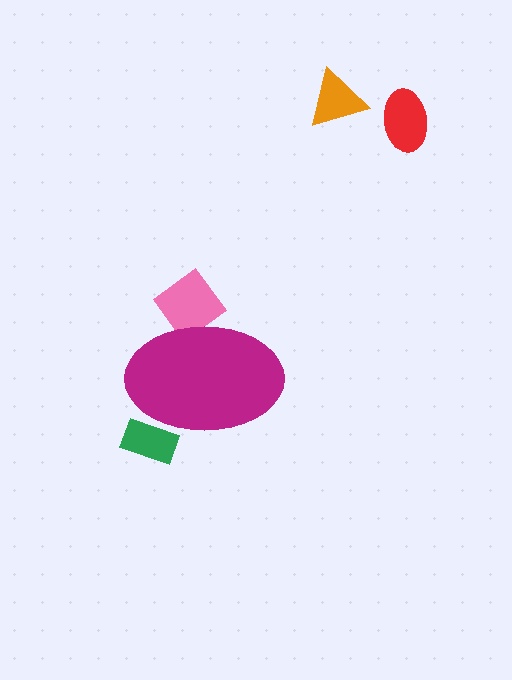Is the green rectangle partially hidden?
Yes, the green rectangle is partially hidden behind the magenta ellipse.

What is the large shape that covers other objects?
A magenta ellipse.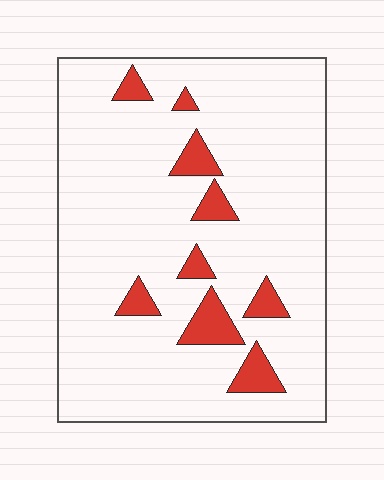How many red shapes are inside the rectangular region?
9.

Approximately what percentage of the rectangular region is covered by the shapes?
Approximately 10%.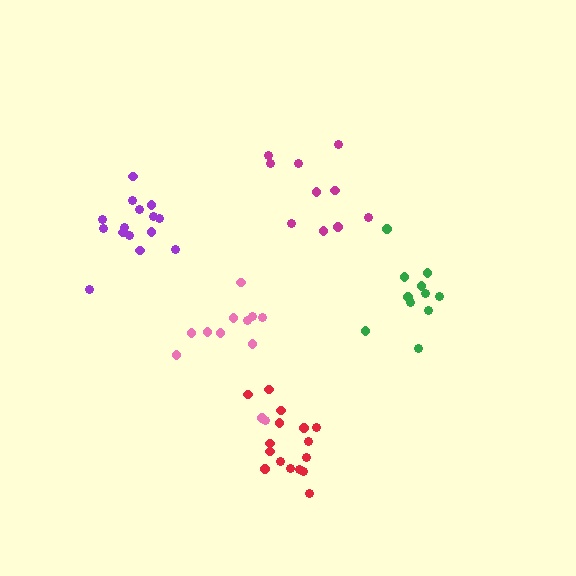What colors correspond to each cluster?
The clusters are colored: purple, magenta, green, red, pink.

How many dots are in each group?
Group 1: 15 dots, Group 2: 10 dots, Group 3: 11 dots, Group 4: 16 dots, Group 5: 12 dots (64 total).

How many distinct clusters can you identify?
There are 5 distinct clusters.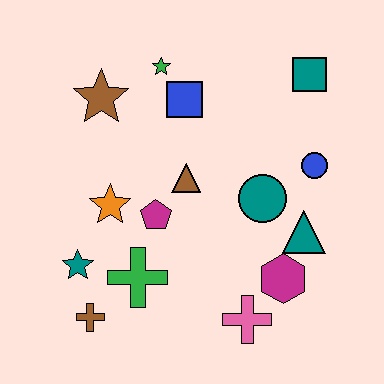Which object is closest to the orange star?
The magenta pentagon is closest to the orange star.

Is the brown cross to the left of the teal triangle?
Yes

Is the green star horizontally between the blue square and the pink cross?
No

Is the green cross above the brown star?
No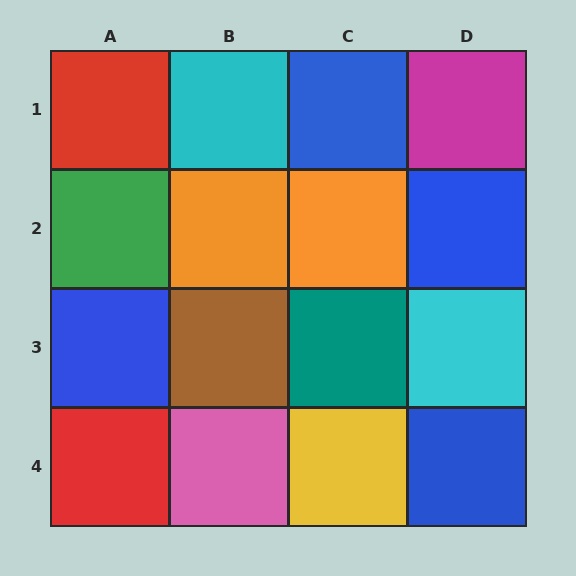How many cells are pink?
1 cell is pink.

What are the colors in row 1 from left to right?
Red, cyan, blue, magenta.